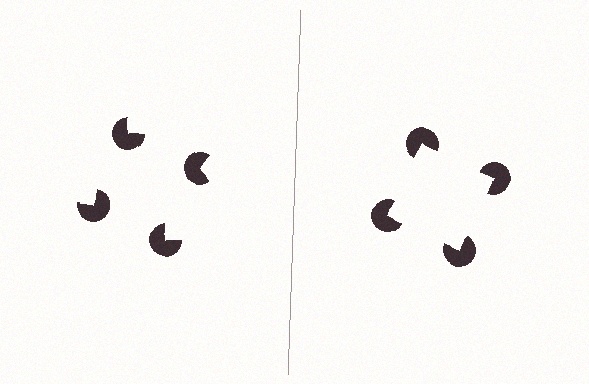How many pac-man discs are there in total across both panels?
8 — 4 on each side.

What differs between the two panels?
The pac-man discs are positioned identically on both sides; only the wedge orientations differ. On the right they align to a square; on the left they are misaligned.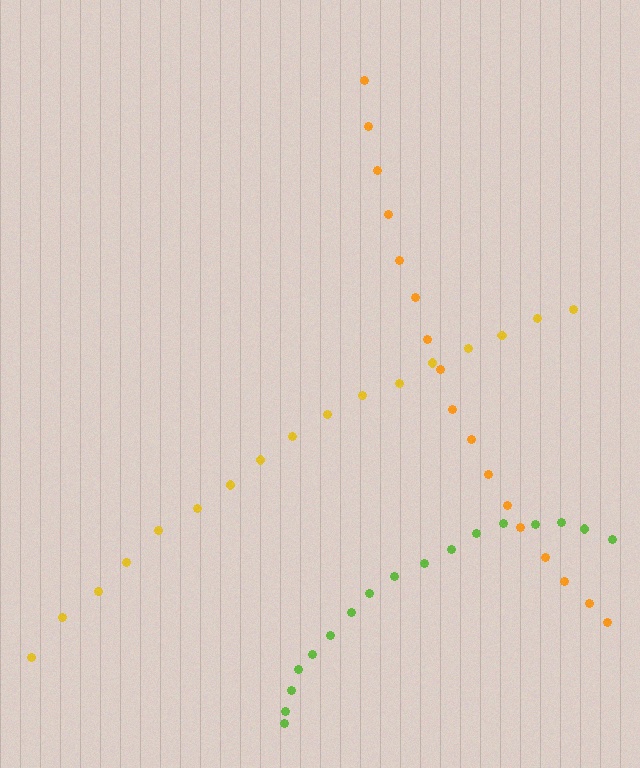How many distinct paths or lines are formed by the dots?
There are 3 distinct paths.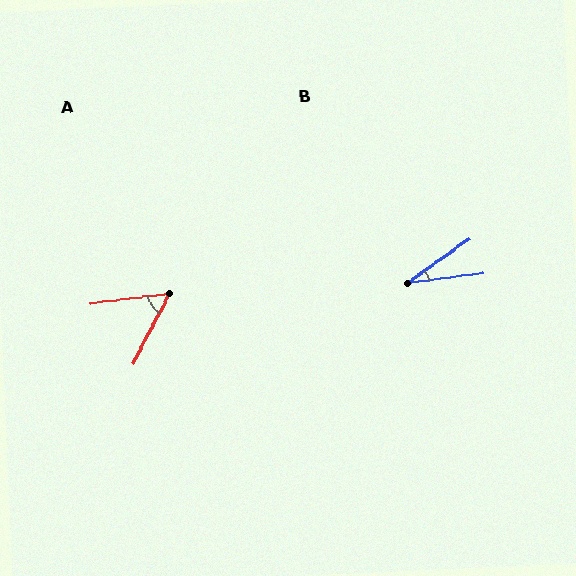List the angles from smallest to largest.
B (28°), A (56°).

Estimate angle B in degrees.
Approximately 28 degrees.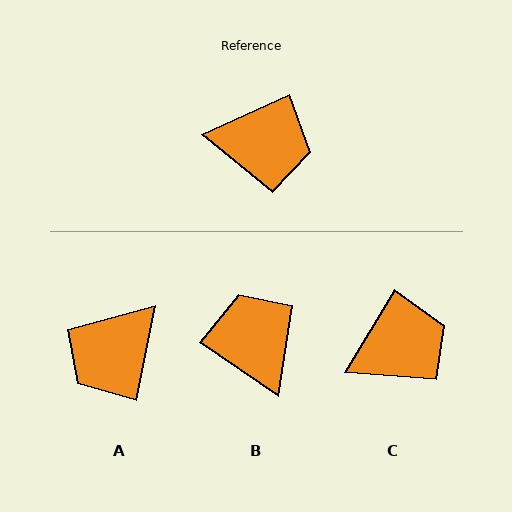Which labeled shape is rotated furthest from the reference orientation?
A, about 126 degrees away.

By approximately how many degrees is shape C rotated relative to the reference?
Approximately 35 degrees counter-clockwise.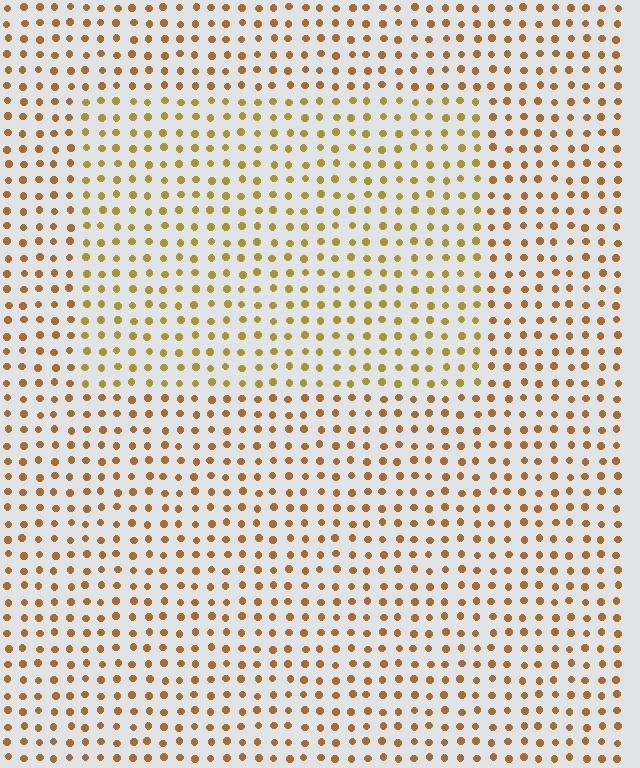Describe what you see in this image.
The image is filled with small brown elements in a uniform arrangement. A rectangle-shaped region is visible where the elements are tinted to a slightly different hue, forming a subtle color boundary.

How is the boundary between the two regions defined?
The boundary is defined purely by a slight shift in hue (about 21 degrees). Spacing, size, and orientation are identical on both sides.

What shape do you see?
I see a rectangle.